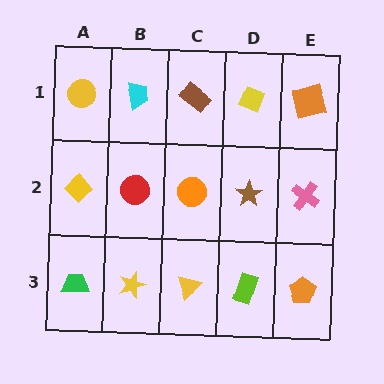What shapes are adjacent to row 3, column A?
A yellow diamond (row 2, column A), a yellow star (row 3, column B).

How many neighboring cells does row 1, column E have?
2.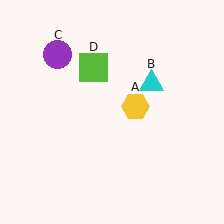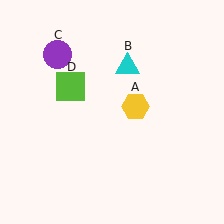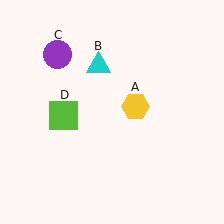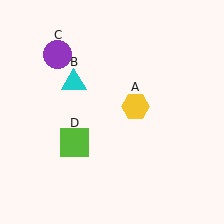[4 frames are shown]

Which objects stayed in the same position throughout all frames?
Yellow hexagon (object A) and purple circle (object C) remained stationary.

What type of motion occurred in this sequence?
The cyan triangle (object B), lime square (object D) rotated counterclockwise around the center of the scene.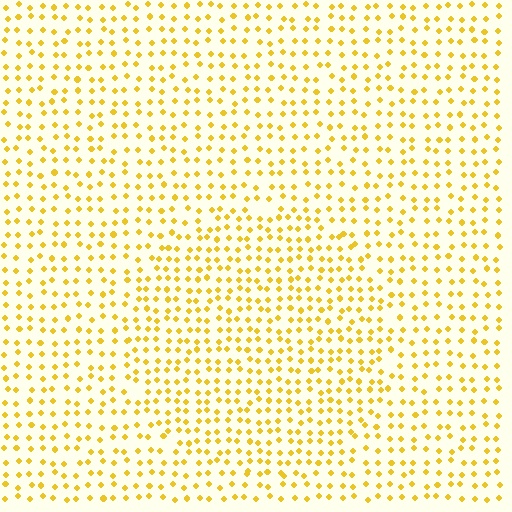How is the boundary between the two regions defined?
The boundary is defined by a change in element density (approximately 1.4x ratio). All elements are the same color, size, and shape.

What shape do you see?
I see a circle.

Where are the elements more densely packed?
The elements are more densely packed inside the circle boundary.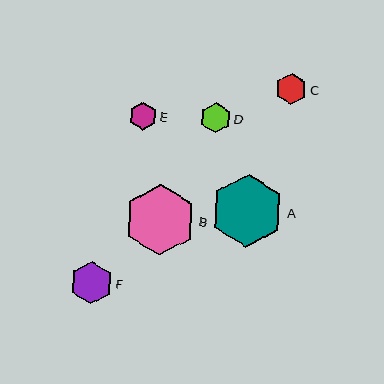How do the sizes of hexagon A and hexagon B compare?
Hexagon A and hexagon B are approximately the same size.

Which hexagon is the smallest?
Hexagon E is the smallest with a size of approximately 28 pixels.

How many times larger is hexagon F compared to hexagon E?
Hexagon F is approximately 1.5 times the size of hexagon E.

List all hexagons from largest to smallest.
From largest to smallest: A, B, F, C, D, E.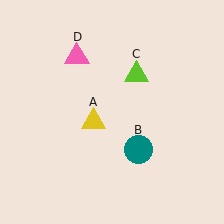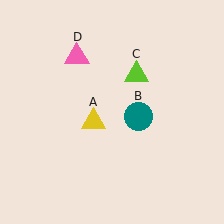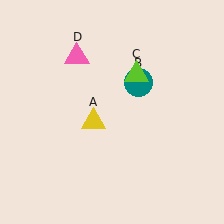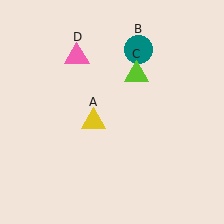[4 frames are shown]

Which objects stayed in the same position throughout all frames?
Yellow triangle (object A) and lime triangle (object C) and pink triangle (object D) remained stationary.